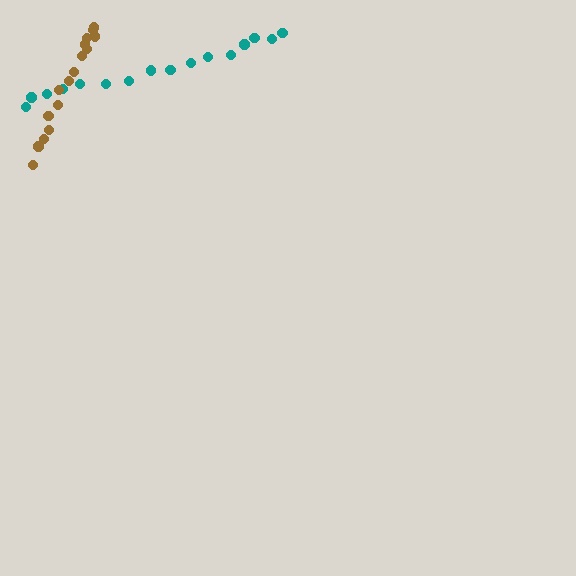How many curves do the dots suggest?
There are 2 distinct paths.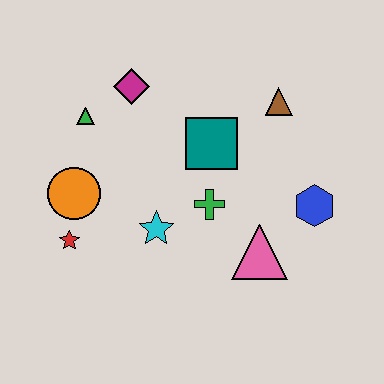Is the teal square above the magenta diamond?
No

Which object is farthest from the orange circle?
The blue hexagon is farthest from the orange circle.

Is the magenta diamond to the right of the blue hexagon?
No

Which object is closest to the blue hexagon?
The pink triangle is closest to the blue hexagon.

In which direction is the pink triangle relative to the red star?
The pink triangle is to the right of the red star.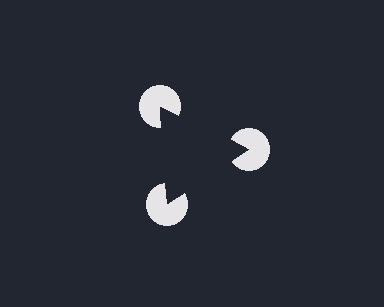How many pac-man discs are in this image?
There are 3 — one at each vertex of the illusory triangle.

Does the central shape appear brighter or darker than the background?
It typically appears slightly darker than the background, even though no actual brightness change is drawn.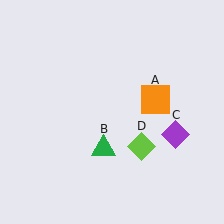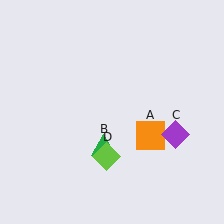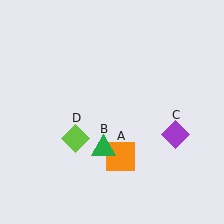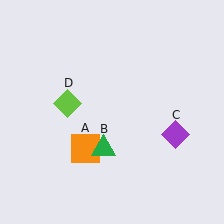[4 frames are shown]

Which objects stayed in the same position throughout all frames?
Green triangle (object B) and purple diamond (object C) remained stationary.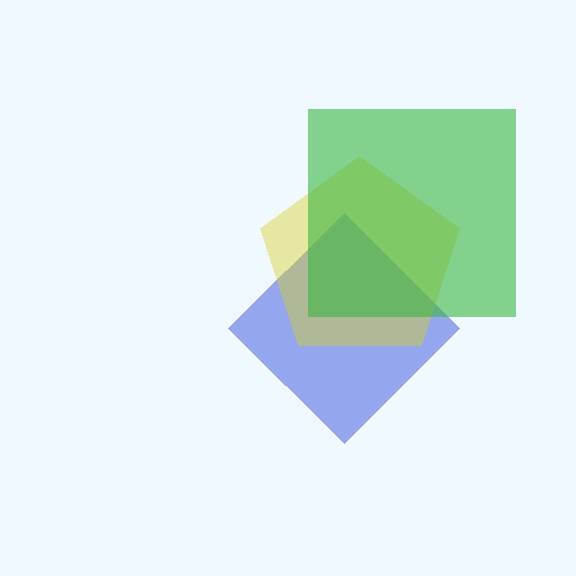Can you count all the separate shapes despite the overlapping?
Yes, there are 3 separate shapes.